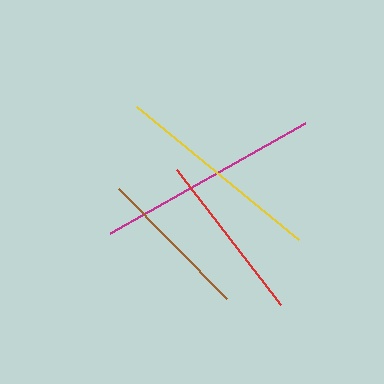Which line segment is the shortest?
The brown line is the shortest at approximately 154 pixels.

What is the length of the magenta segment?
The magenta segment is approximately 224 pixels long.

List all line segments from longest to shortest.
From longest to shortest: magenta, yellow, red, brown.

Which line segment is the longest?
The magenta line is the longest at approximately 224 pixels.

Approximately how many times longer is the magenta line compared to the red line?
The magenta line is approximately 1.3 times the length of the red line.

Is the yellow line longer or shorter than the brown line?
The yellow line is longer than the brown line.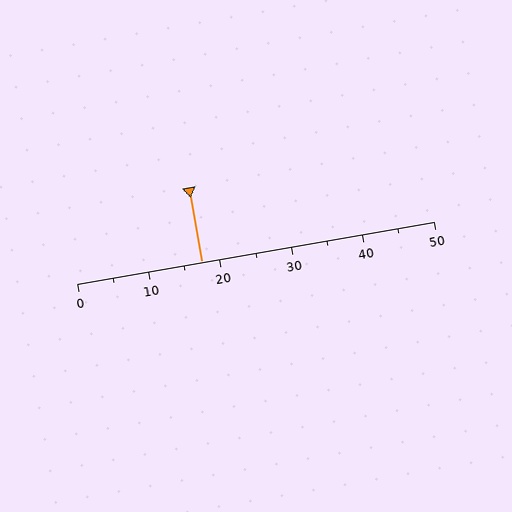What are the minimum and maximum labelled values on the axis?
The axis runs from 0 to 50.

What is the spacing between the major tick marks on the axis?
The major ticks are spaced 10 apart.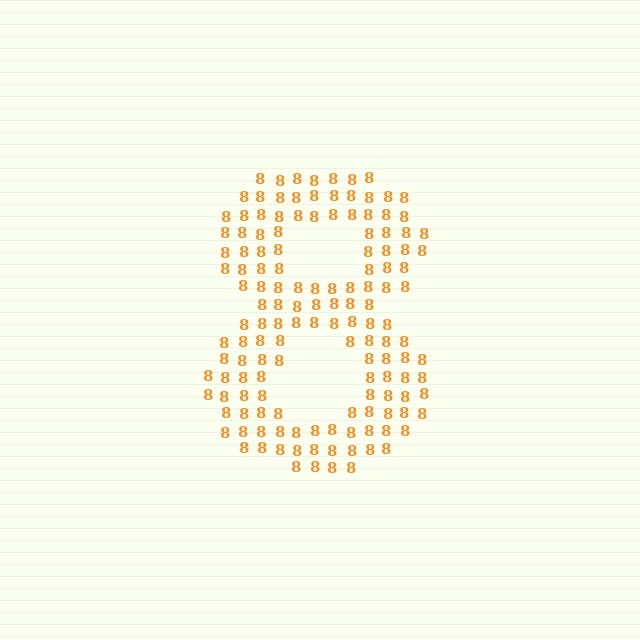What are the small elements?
The small elements are digit 8's.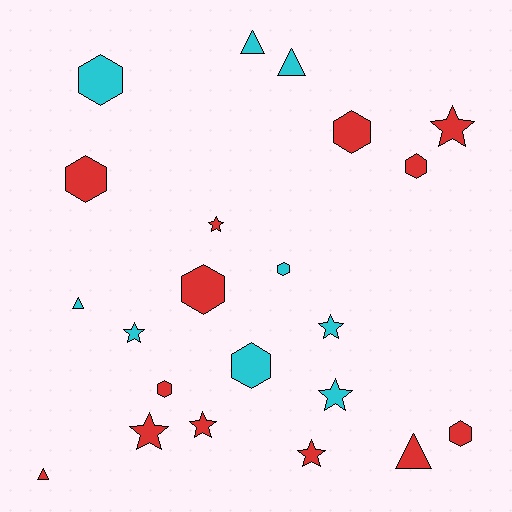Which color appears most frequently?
Red, with 13 objects.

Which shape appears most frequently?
Hexagon, with 9 objects.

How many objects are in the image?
There are 22 objects.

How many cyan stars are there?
There are 3 cyan stars.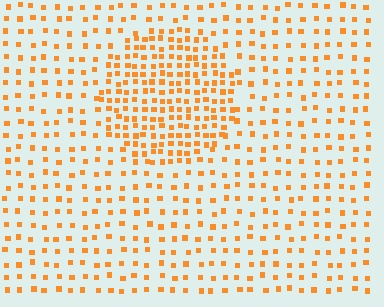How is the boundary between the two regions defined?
The boundary is defined by a change in element density (approximately 2.2x ratio). All elements are the same color, size, and shape.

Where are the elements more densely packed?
The elements are more densely packed inside the circle boundary.